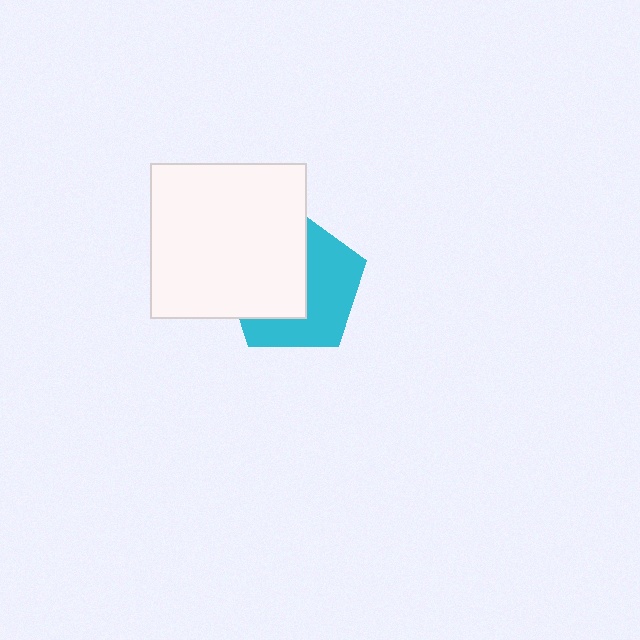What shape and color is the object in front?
The object in front is a white square.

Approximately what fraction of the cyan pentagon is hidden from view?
Roughly 51% of the cyan pentagon is hidden behind the white square.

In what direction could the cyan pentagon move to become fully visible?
The cyan pentagon could move right. That would shift it out from behind the white square entirely.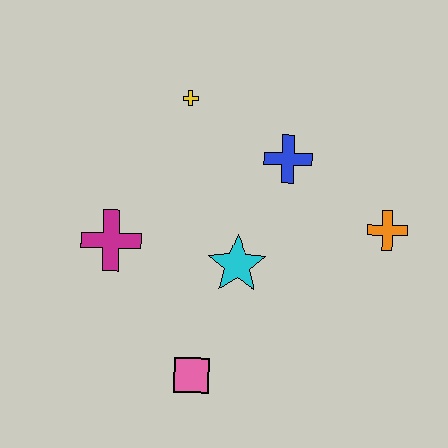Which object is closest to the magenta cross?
The cyan star is closest to the magenta cross.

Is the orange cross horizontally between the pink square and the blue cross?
No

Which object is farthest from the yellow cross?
The pink square is farthest from the yellow cross.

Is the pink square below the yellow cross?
Yes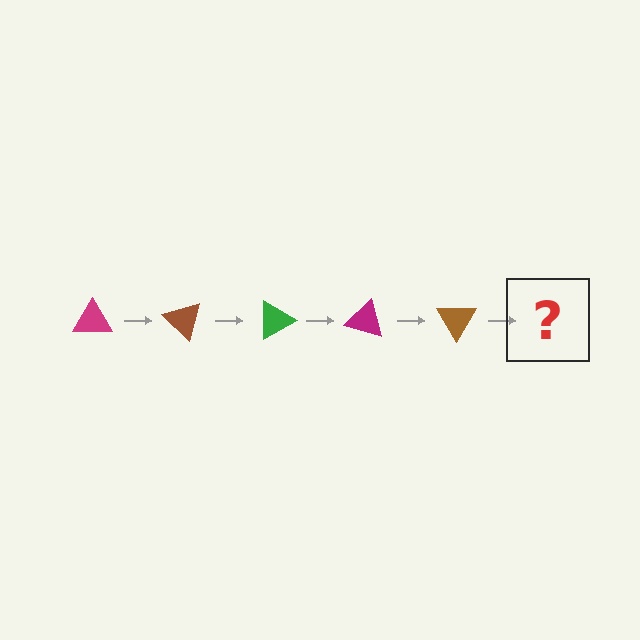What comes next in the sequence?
The next element should be a green triangle, rotated 225 degrees from the start.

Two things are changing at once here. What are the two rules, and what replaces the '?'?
The two rules are that it rotates 45 degrees each step and the color cycles through magenta, brown, and green. The '?' should be a green triangle, rotated 225 degrees from the start.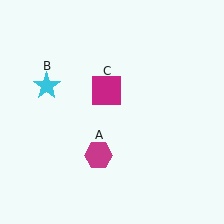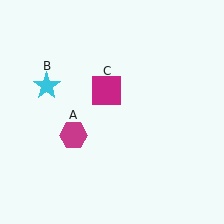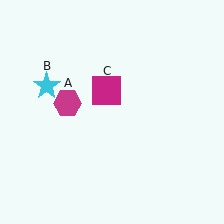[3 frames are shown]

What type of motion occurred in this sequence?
The magenta hexagon (object A) rotated clockwise around the center of the scene.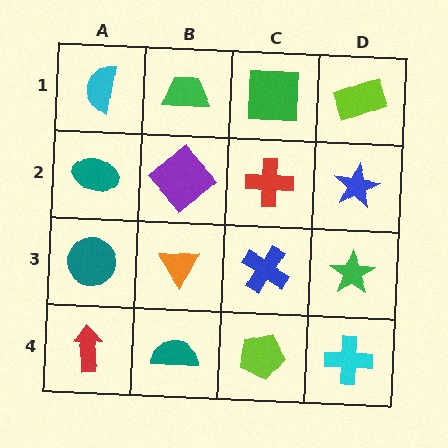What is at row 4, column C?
A lime pentagon.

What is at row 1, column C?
A green square.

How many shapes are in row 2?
4 shapes.